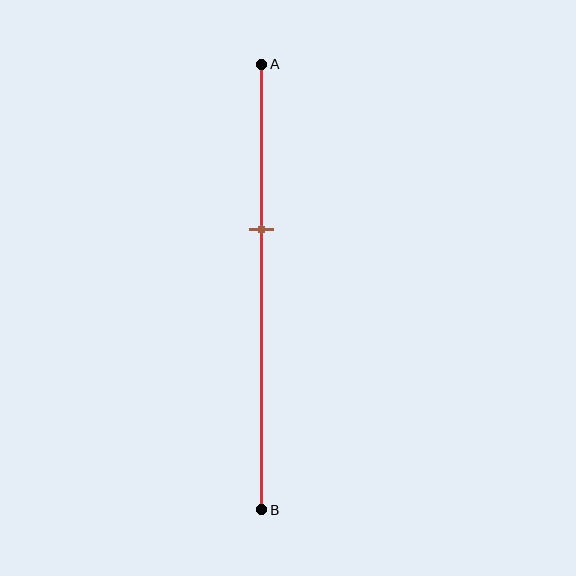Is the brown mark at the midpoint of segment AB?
No, the mark is at about 35% from A, not at the 50% midpoint.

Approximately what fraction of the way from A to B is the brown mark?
The brown mark is approximately 35% of the way from A to B.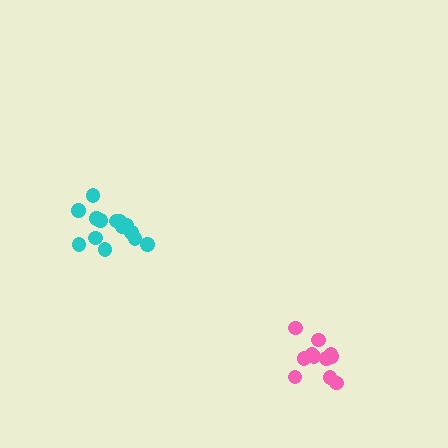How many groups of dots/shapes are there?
There are 2 groups.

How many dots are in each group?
Group 1: 11 dots, Group 2: 14 dots (25 total).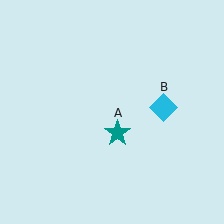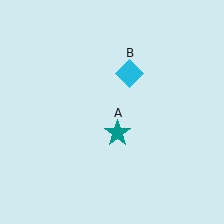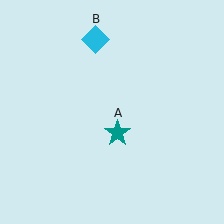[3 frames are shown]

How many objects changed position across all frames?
1 object changed position: cyan diamond (object B).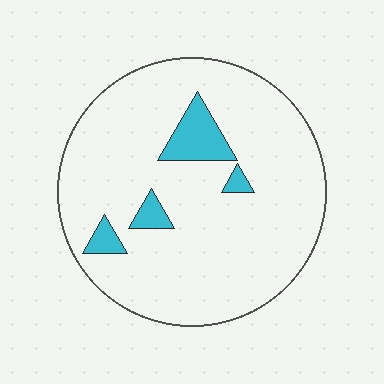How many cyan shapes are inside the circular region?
4.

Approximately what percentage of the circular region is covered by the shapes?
Approximately 10%.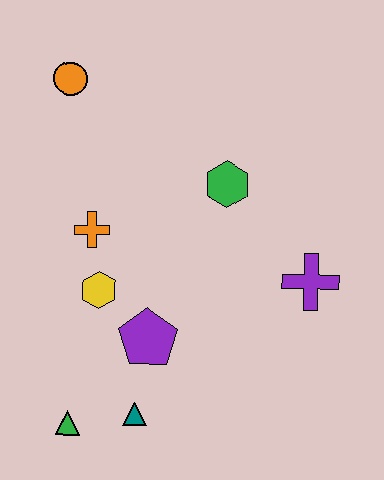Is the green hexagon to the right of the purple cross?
No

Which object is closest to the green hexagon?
The purple cross is closest to the green hexagon.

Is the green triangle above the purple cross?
No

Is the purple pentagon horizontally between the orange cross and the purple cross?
Yes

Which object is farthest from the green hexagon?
The green triangle is farthest from the green hexagon.